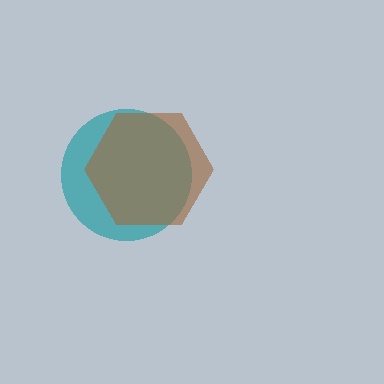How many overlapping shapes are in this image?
There are 2 overlapping shapes in the image.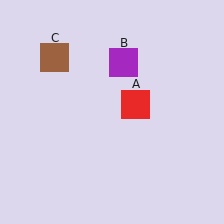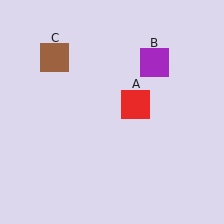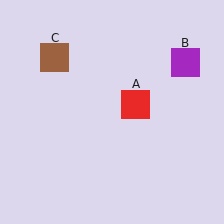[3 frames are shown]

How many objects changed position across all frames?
1 object changed position: purple square (object B).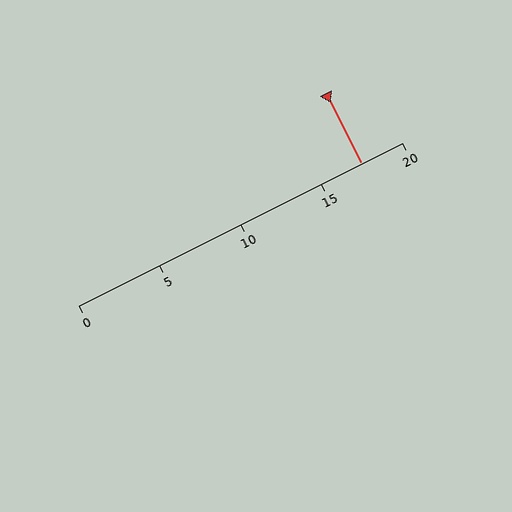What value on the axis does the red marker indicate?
The marker indicates approximately 17.5.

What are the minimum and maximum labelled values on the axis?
The axis runs from 0 to 20.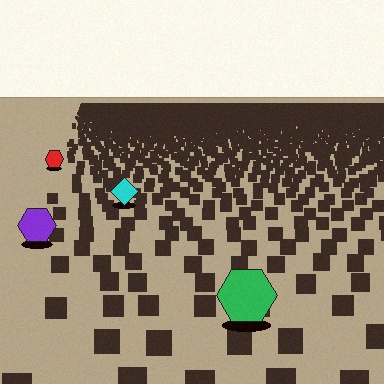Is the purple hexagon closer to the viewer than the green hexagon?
No. The green hexagon is closer — you can tell from the texture gradient: the ground texture is coarser near it.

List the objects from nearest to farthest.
From nearest to farthest: the green hexagon, the purple hexagon, the cyan diamond, the red hexagon.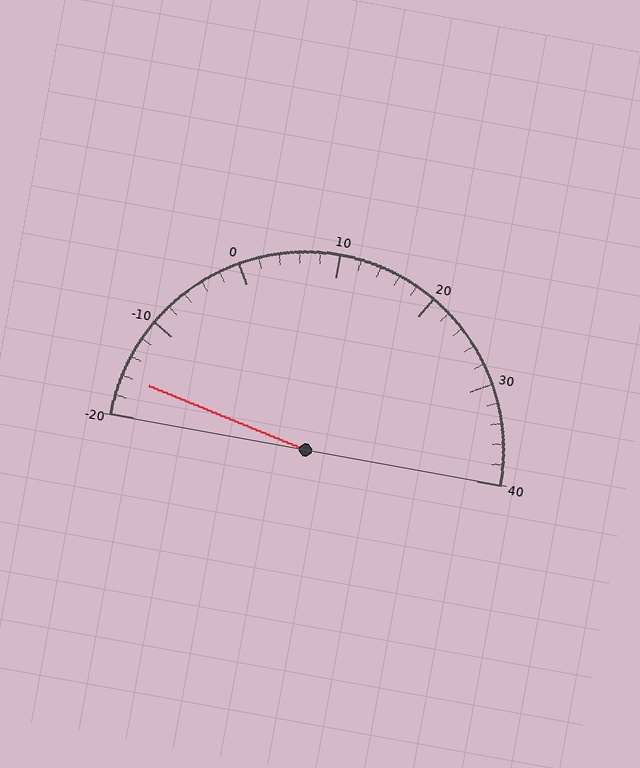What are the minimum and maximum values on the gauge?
The gauge ranges from -20 to 40.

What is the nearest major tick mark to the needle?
The nearest major tick mark is -20.